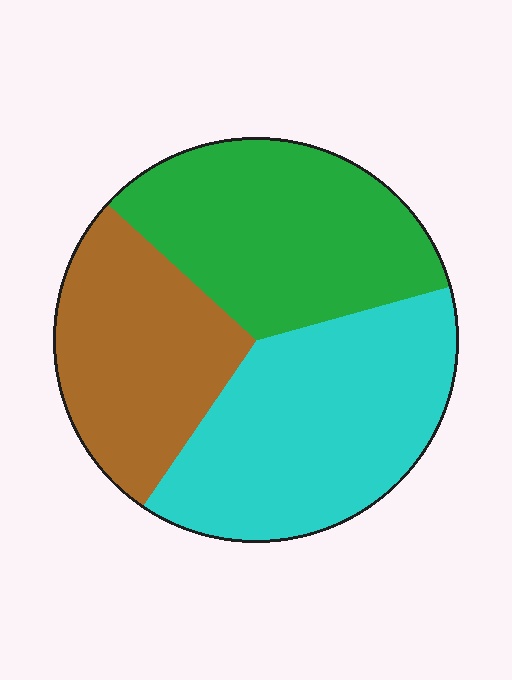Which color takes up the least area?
Brown, at roughly 25%.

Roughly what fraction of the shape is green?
Green takes up between a third and a half of the shape.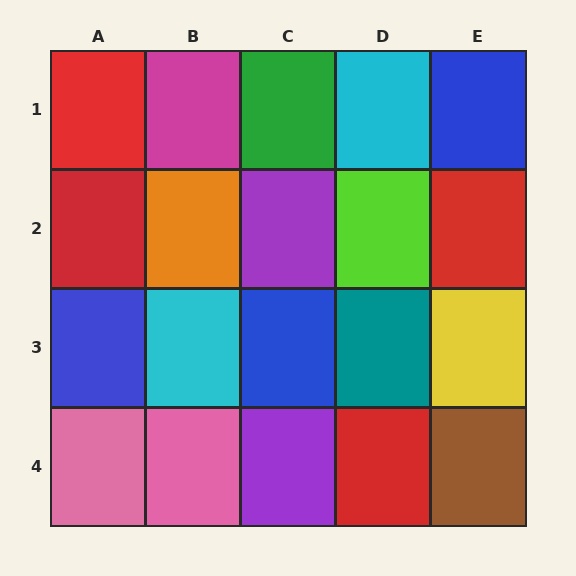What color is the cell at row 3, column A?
Blue.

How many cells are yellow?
1 cell is yellow.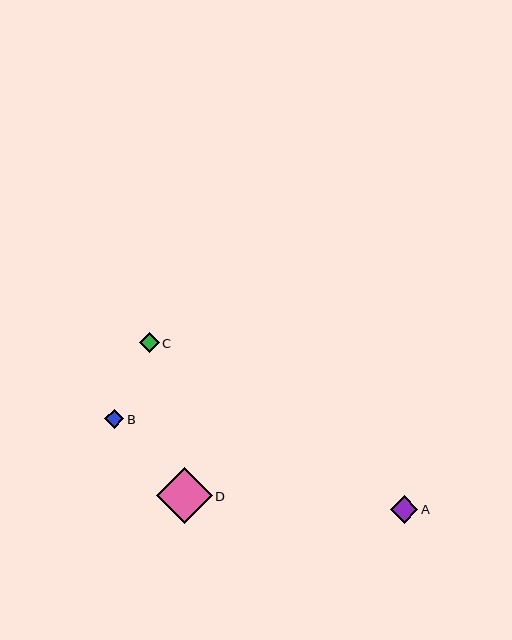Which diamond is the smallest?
Diamond B is the smallest with a size of approximately 19 pixels.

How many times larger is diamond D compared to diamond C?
Diamond D is approximately 2.8 times the size of diamond C.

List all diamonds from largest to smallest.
From largest to smallest: D, A, C, B.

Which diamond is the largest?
Diamond D is the largest with a size of approximately 56 pixels.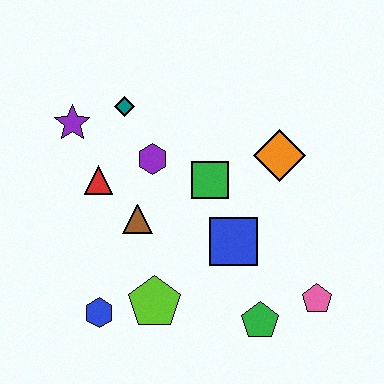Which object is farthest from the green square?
The blue hexagon is farthest from the green square.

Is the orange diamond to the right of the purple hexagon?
Yes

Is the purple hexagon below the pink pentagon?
No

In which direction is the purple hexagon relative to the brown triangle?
The purple hexagon is above the brown triangle.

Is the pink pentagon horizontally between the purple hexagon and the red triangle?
No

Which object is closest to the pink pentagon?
The green pentagon is closest to the pink pentagon.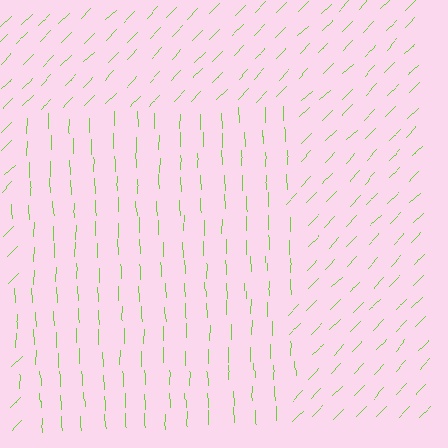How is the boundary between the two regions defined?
The boundary is defined purely by a change in line orientation (approximately 45 degrees difference). All lines are the same color and thickness.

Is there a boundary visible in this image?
Yes, there is a texture boundary formed by a change in line orientation.